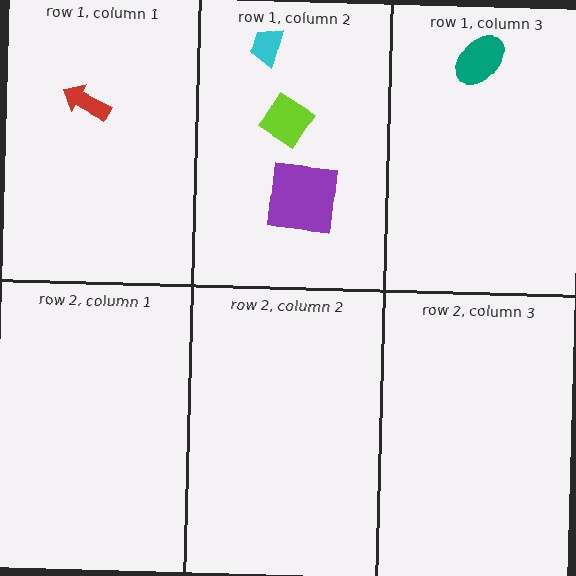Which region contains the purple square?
The row 1, column 2 region.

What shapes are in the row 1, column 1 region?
The red arrow.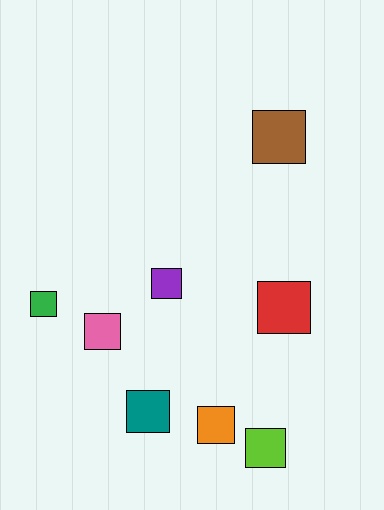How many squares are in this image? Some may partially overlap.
There are 8 squares.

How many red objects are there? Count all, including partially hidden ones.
There is 1 red object.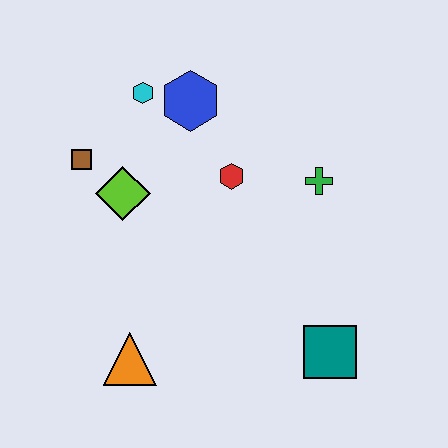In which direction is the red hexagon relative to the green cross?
The red hexagon is to the left of the green cross.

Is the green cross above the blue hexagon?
No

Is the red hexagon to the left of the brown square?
No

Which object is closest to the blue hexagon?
The cyan hexagon is closest to the blue hexagon.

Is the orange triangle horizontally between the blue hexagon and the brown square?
Yes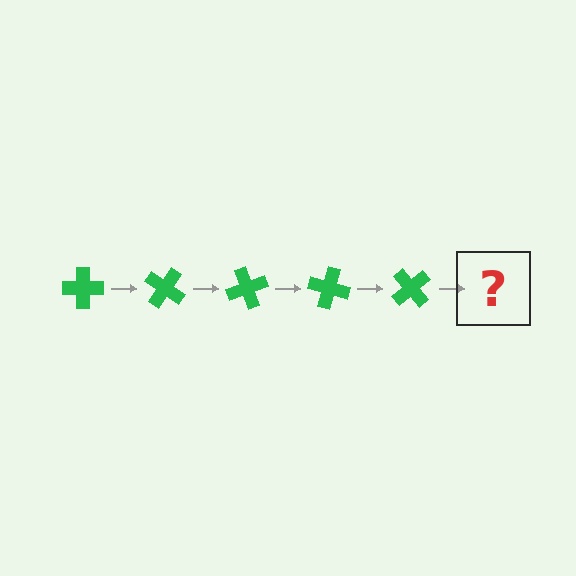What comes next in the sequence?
The next element should be a green cross rotated 175 degrees.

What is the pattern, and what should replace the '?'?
The pattern is that the cross rotates 35 degrees each step. The '?' should be a green cross rotated 175 degrees.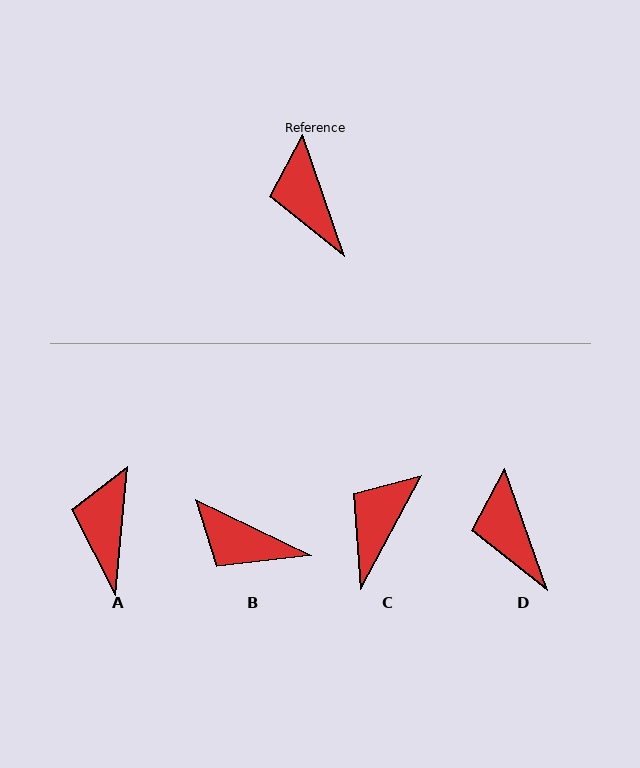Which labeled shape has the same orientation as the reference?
D.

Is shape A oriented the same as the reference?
No, it is off by about 24 degrees.